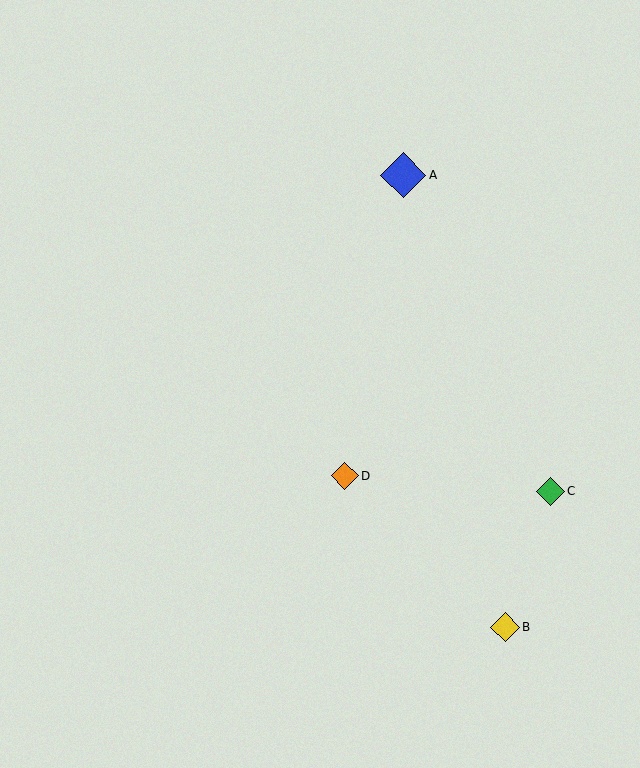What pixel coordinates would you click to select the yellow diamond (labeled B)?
Click at (505, 627) to select the yellow diamond B.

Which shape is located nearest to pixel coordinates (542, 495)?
The green diamond (labeled C) at (550, 491) is nearest to that location.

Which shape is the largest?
The blue diamond (labeled A) is the largest.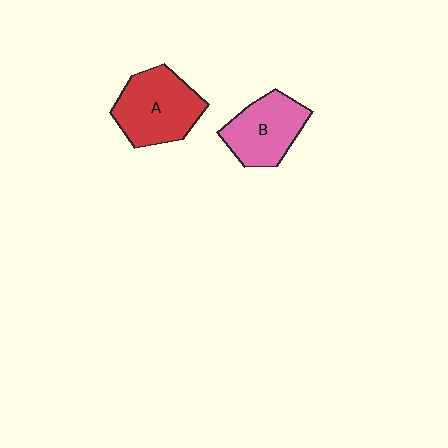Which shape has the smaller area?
Shape B (pink).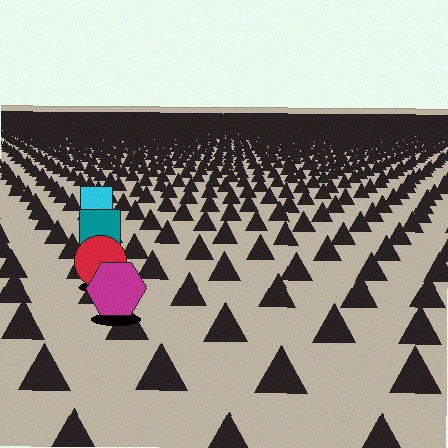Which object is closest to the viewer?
The magenta hexagon is closest. The texture marks near it are larger and more spread out.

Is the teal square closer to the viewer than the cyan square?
Yes. The teal square is closer — you can tell from the texture gradient: the ground texture is coarser near it.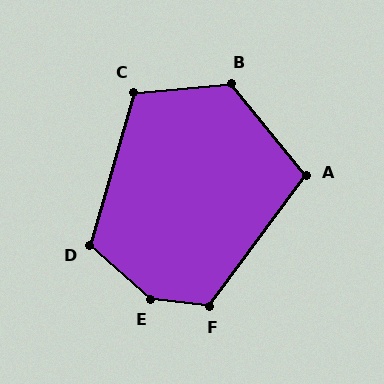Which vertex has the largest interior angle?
E, at approximately 144 degrees.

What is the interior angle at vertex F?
Approximately 120 degrees (obtuse).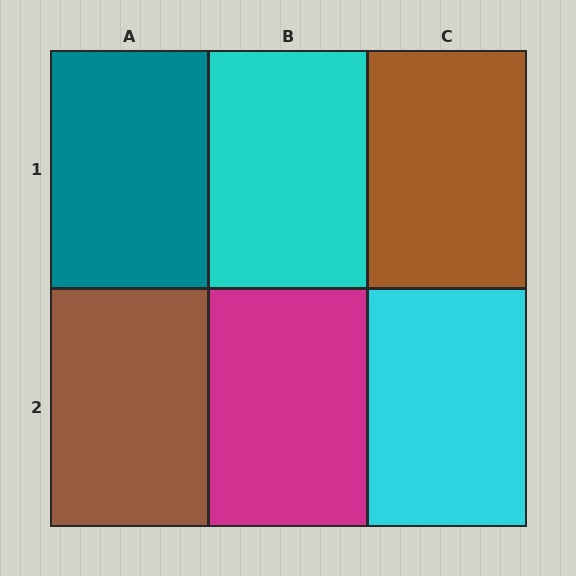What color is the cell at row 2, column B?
Magenta.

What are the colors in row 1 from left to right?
Teal, cyan, brown.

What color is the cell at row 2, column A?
Brown.